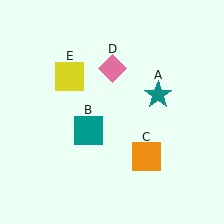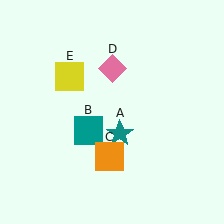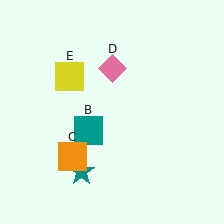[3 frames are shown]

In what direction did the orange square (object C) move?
The orange square (object C) moved left.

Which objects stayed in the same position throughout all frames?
Teal square (object B) and pink diamond (object D) and yellow square (object E) remained stationary.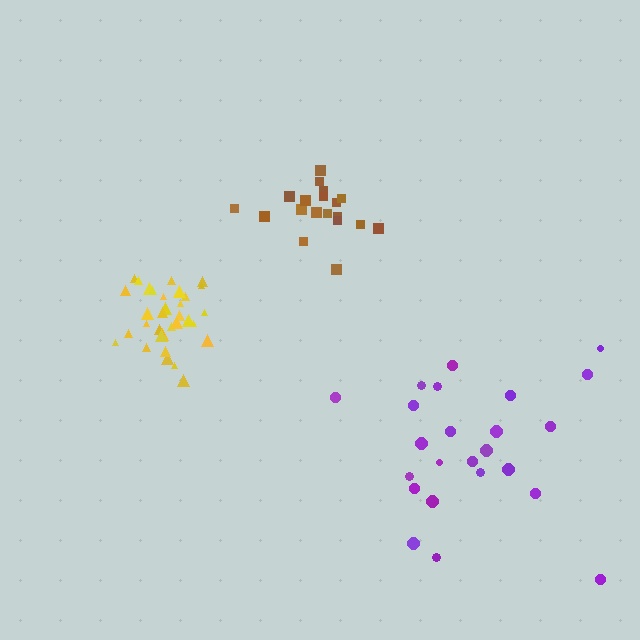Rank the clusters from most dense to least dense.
yellow, brown, purple.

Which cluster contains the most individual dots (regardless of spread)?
Yellow (33).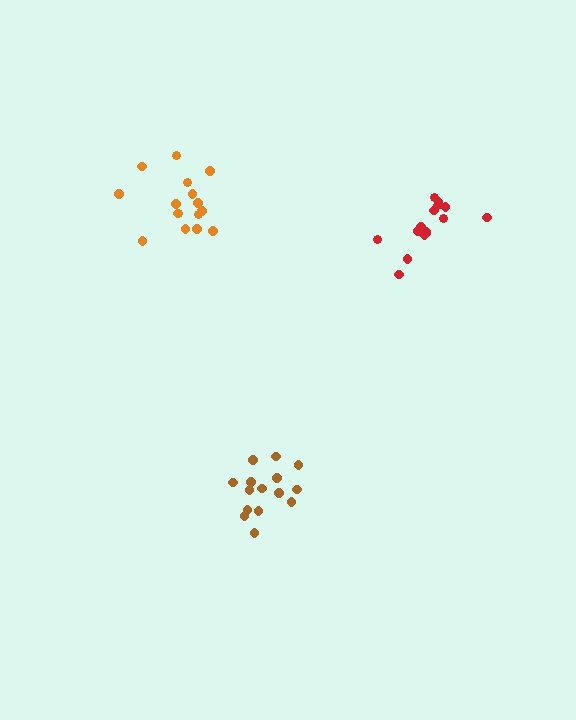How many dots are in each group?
Group 1: 15 dots, Group 2: 16 dots, Group 3: 15 dots (46 total).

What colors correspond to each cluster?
The clusters are colored: brown, orange, red.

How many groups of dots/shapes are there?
There are 3 groups.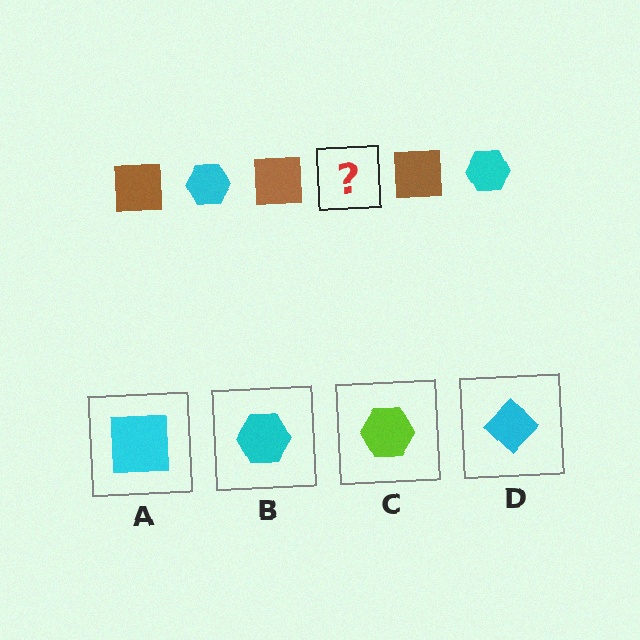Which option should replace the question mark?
Option B.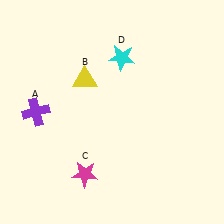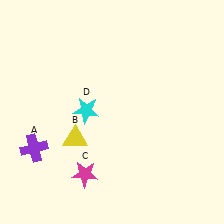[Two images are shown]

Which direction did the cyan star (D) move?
The cyan star (D) moved down.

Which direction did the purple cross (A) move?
The purple cross (A) moved down.